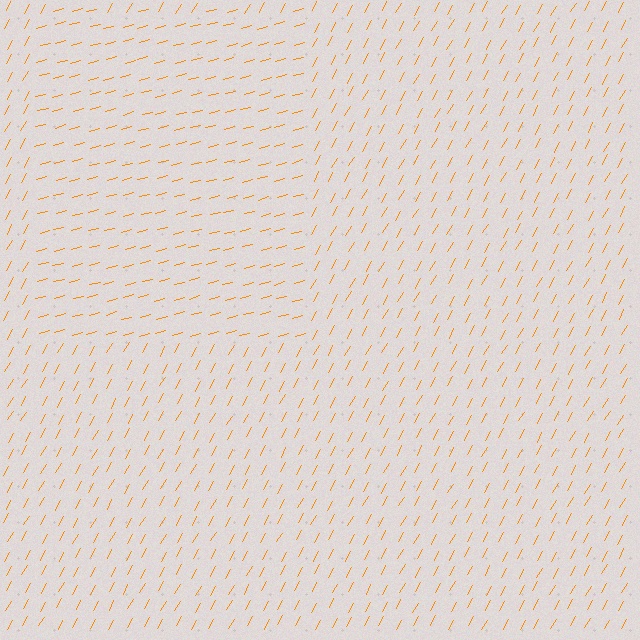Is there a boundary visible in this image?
Yes, there is a texture boundary formed by a change in line orientation.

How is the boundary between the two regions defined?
The boundary is defined purely by a change in line orientation (approximately 45 degrees difference). All lines are the same color and thickness.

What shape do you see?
I see a rectangle.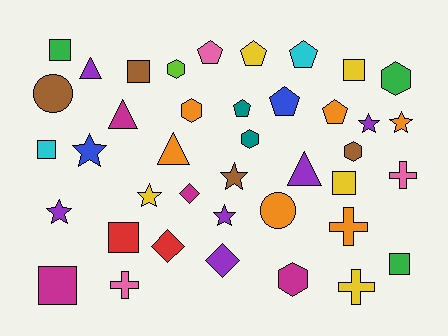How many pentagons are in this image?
There are 6 pentagons.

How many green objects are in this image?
There are 3 green objects.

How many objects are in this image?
There are 40 objects.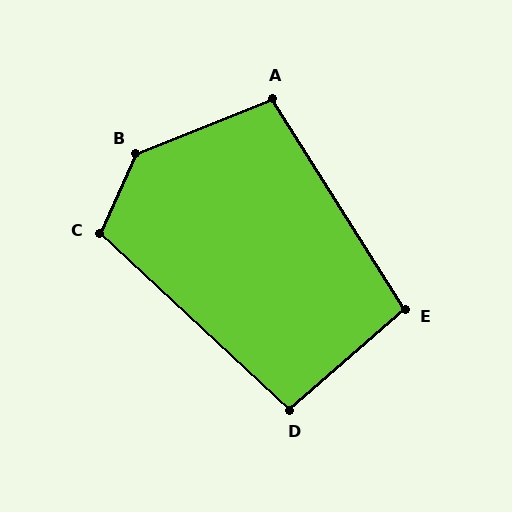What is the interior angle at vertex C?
Approximately 109 degrees (obtuse).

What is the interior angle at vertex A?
Approximately 100 degrees (obtuse).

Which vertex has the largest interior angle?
B, at approximately 136 degrees.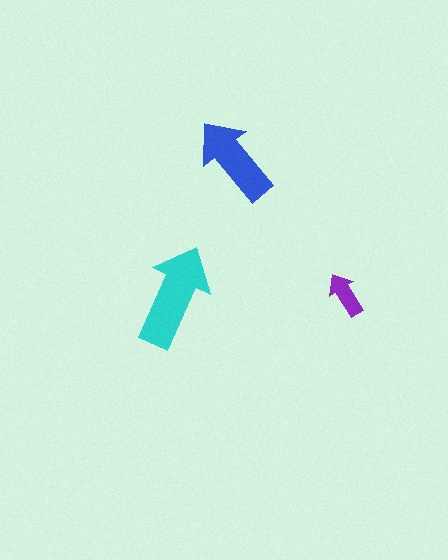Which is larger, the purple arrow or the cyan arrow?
The cyan one.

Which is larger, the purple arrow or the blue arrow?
The blue one.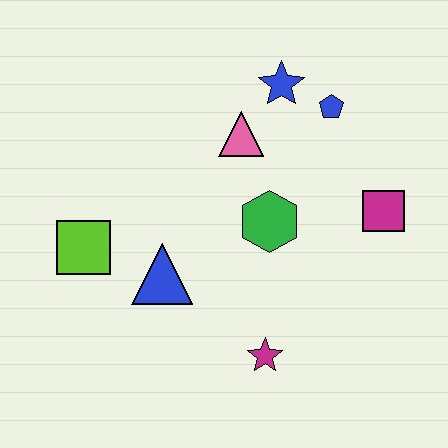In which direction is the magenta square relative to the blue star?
The magenta square is below the blue star.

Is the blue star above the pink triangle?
Yes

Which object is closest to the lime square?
The blue triangle is closest to the lime square.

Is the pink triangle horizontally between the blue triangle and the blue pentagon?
Yes